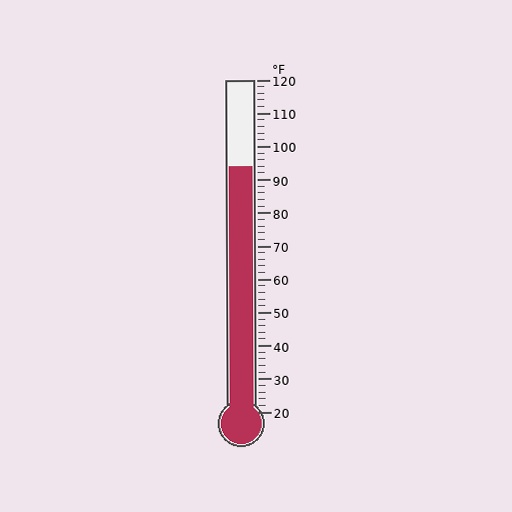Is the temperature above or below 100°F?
The temperature is below 100°F.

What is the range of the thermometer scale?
The thermometer scale ranges from 20°F to 120°F.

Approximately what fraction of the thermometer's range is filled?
The thermometer is filled to approximately 75% of its range.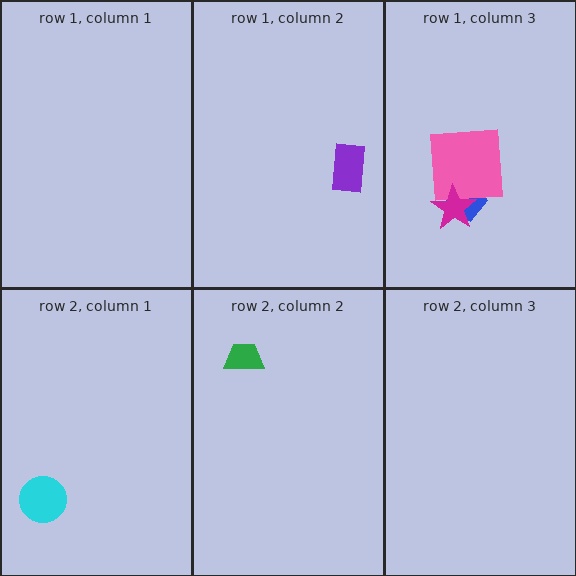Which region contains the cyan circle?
The row 2, column 1 region.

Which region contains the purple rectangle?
The row 1, column 2 region.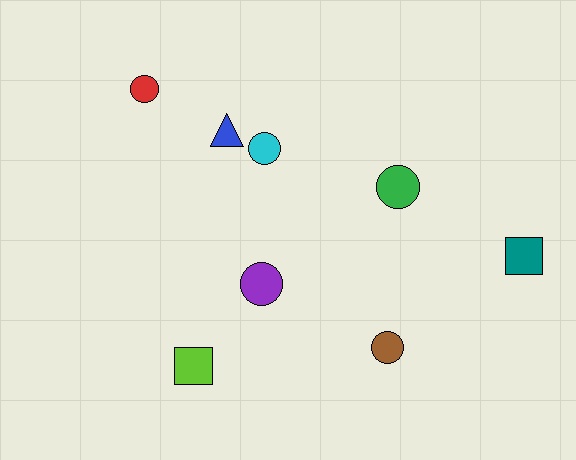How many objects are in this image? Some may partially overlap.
There are 8 objects.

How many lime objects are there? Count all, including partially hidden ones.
There is 1 lime object.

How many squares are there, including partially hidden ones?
There are 2 squares.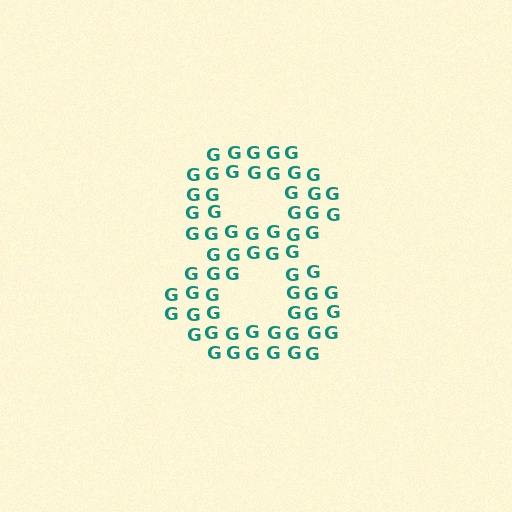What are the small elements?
The small elements are letter G's.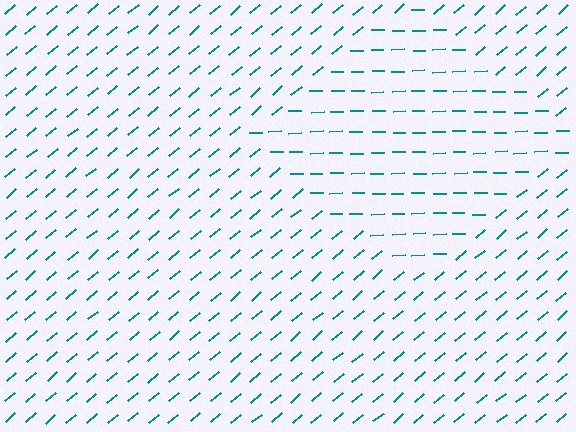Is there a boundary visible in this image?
Yes, there is a texture boundary formed by a change in line orientation.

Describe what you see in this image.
The image is filled with small teal line segments. A diamond region in the image has lines oriented differently from the surrounding lines, creating a visible texture boundary.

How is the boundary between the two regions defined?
The boundary is defined purely by a change in line orientation (approximately 38 degrees difference). All lines are the same color and thickness.